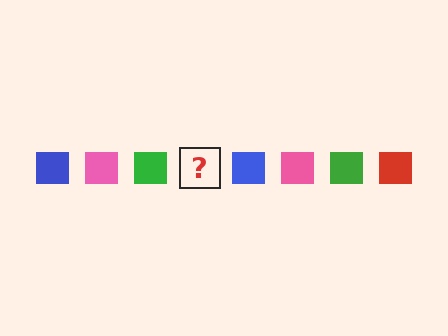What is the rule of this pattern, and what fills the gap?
The rule is that the pattern cycles through blue, pink, green, red squares. The gap should be filled with a red square.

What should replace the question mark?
The question mark should be replaced with a red square.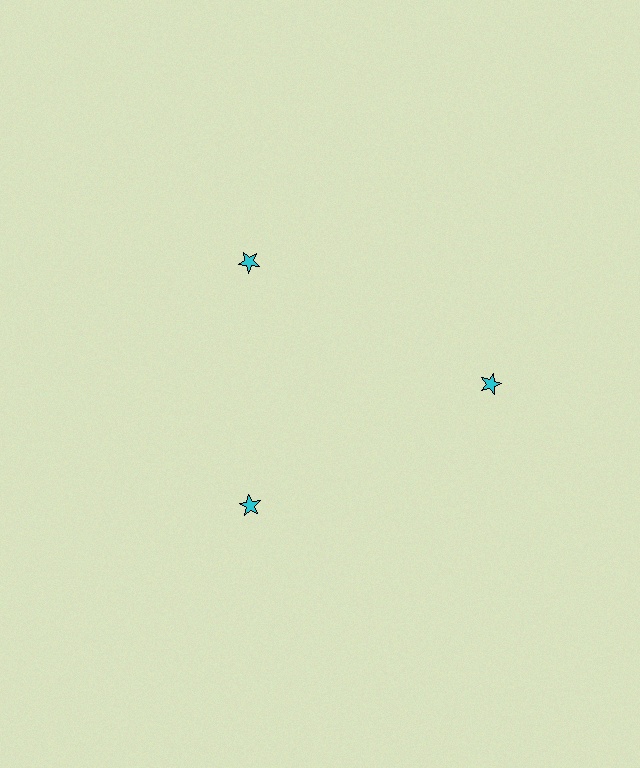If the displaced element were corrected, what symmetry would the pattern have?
It would have 3-fold rotational symmetry — the pattern would map onto itself every 120 degrees.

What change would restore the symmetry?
The symmetry would be restored by moving it inward, back onto the ring so that all 3 stars sit at equal angles and equal distance from the center.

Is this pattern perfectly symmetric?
No. The 3 cyan stars are arranged in a ring, but one element near the 3 o'clock position is pushed outward from the center, breaking the 3-fold rotational symmetry.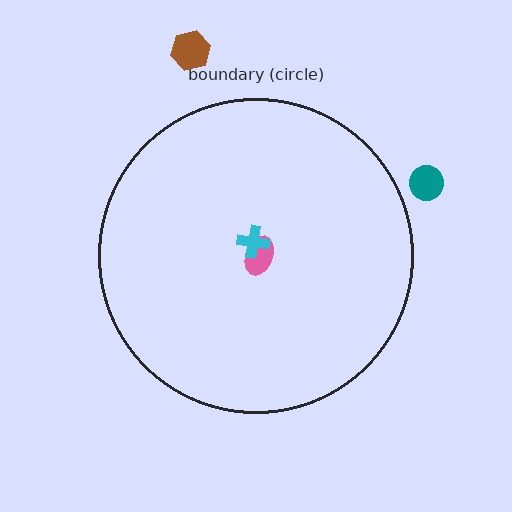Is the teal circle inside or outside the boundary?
Outside.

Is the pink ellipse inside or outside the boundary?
Inside.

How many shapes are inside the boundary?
2 inside, 2 outside.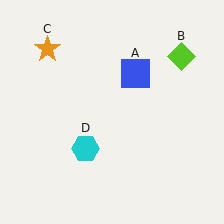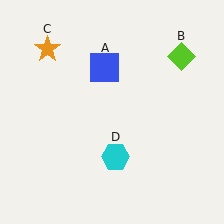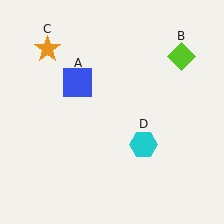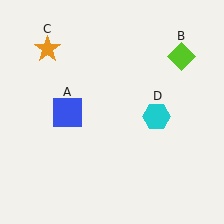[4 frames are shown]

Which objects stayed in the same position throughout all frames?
Lime diamond (object B) and orange star (object C) remained stationary.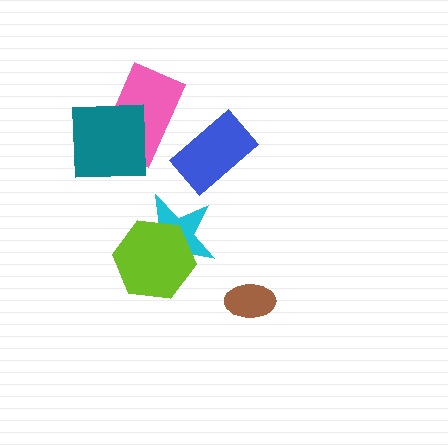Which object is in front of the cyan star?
The lime hexagon is in front of the cyan star.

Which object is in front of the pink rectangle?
The teal square is in front of the pink rectangle.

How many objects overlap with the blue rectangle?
0 objects overlap with the blue rectangle.